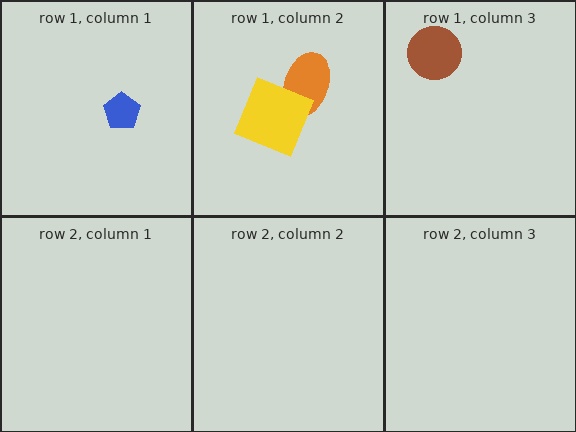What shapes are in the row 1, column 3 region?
The brown circle.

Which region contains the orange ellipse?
The row 1, column 2 region.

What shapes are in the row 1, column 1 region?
The blue pentagon.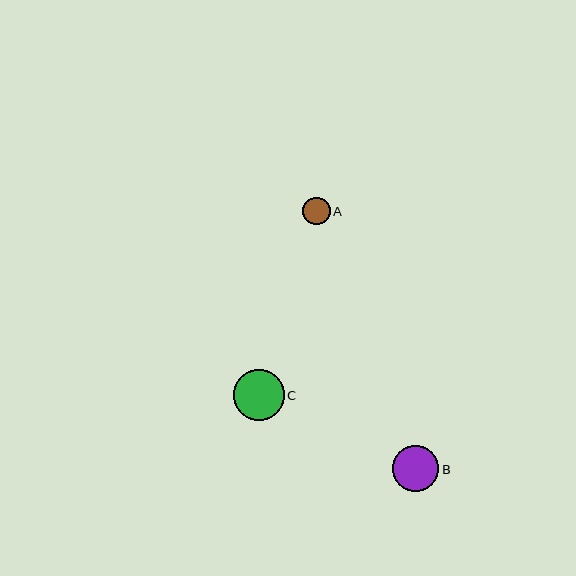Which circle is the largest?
Circle C is the largest with a size of approximately 51 pixels.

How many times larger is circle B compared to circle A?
Circle B is approximately 1.7 times the size of circle A.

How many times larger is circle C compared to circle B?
Circle C is approximately 1.1 times the size of circle B.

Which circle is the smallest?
Circle A is the smallest with a size of approximately 27 pixels.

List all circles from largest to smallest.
From largest to smallest: C, B, A.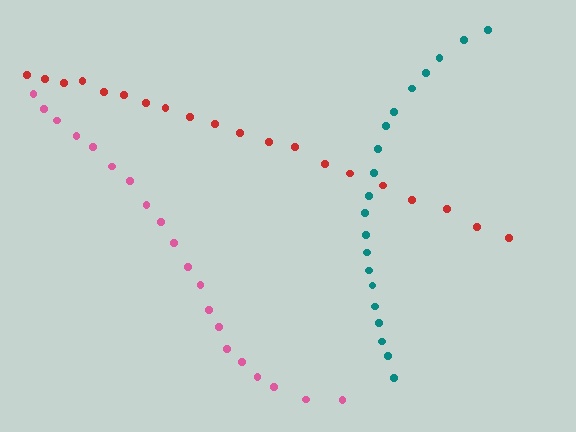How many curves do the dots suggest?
There are 3 distinct paths.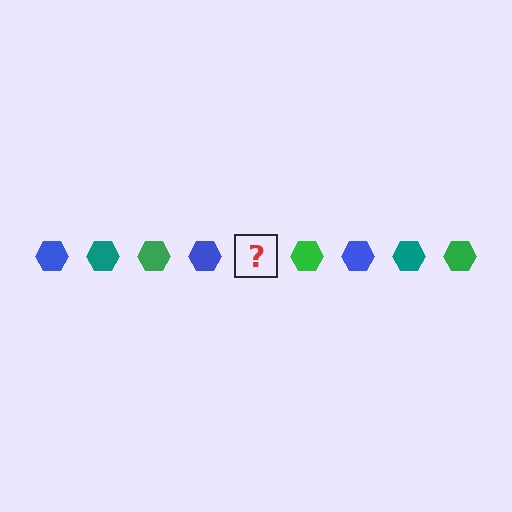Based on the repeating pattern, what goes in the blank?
The blank should be a teal hexagon.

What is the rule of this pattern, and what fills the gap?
The rule is that the pattern cycles through blue, teal, green hexagons. The gap should be filled with a teal hexagon.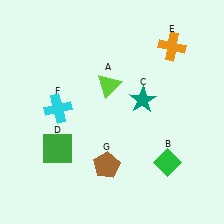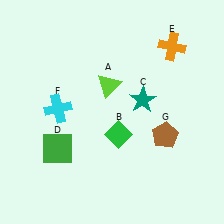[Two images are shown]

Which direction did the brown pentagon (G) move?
The brown pentagon (G) moved right.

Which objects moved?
The objects that moved are: the green diamond (B), the brown pentagon (G).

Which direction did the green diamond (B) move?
The green diamond (B) moved left.